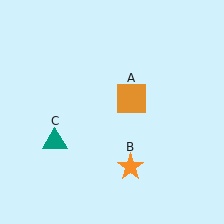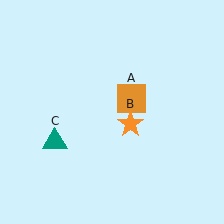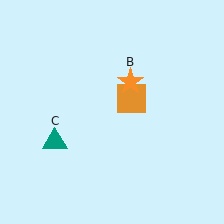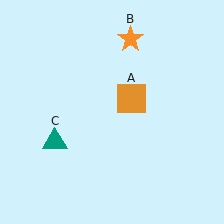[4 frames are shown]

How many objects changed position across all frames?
1 object changed position: orange star (object B).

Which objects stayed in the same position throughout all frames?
Orange square (object A) and teal triangle (object C) remained stationary.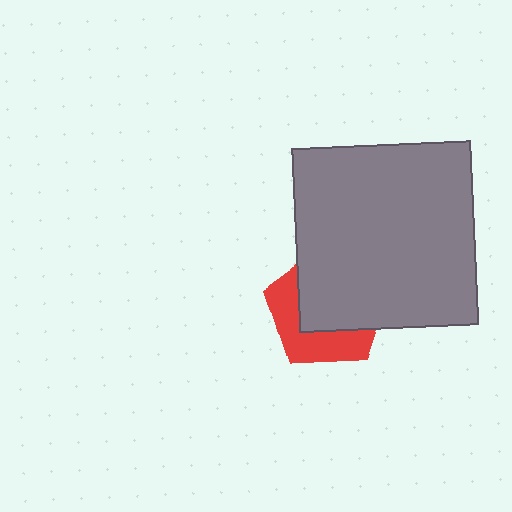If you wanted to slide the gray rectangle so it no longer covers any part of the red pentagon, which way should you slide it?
Slide it toward the upper-right — that is the most direct way to separate the two shapes.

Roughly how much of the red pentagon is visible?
A small part of it is visible (roughly 41%).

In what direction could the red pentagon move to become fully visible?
The red pentagon could move toward the lower-left. That would shift it out from behind the gray rectangle entirely.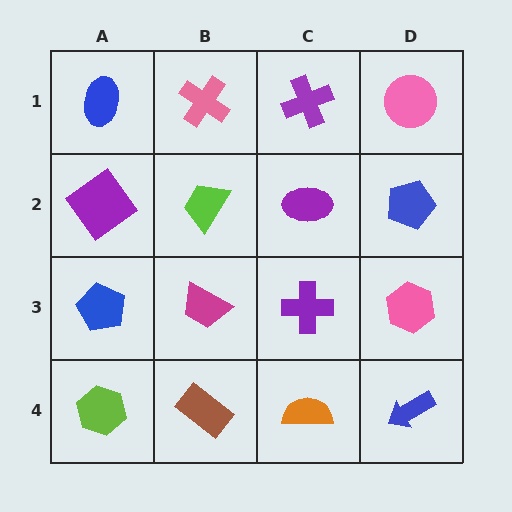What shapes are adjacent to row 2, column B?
A pink cross (row 1, column B), a magenta trapezoid (row 3, column B), a purple diamond (row 2, column A), a purple ellipse (row 2, column C).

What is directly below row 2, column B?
A magenta trapezoid.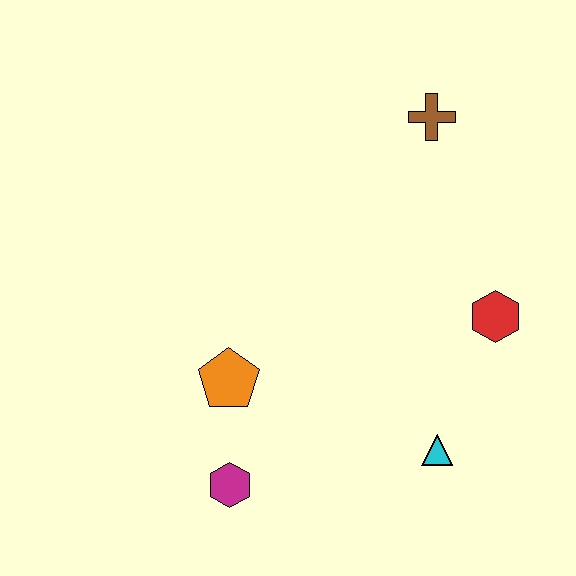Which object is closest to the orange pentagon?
The magenta hexagon is closest to the orange pentagon.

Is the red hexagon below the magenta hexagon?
No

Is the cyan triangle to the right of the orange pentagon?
Yes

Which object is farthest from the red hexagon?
The magenta hexagon is farthest from the red hexagon.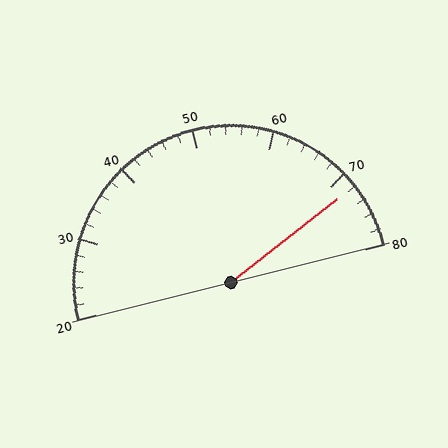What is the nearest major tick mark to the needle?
The nearest major tick mark is 70.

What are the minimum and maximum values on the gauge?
The gauge ranges from 20 to 80.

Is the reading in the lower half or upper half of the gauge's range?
The reading is in the upper half of the range (20 to 80).